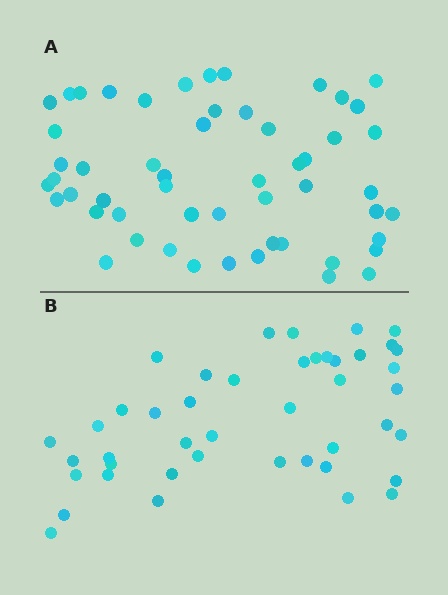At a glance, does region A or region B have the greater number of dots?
Region A (the top region) has more dots.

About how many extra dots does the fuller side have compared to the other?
Region A has roughly 10 or so more dots than region B.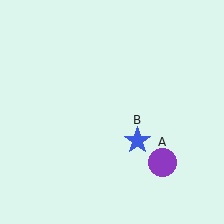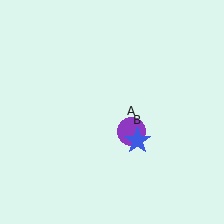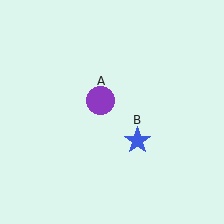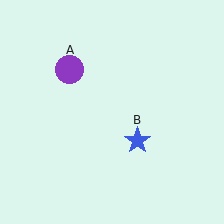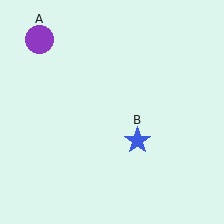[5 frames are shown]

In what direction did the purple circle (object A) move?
The purple circle (object A) moved up and to the left.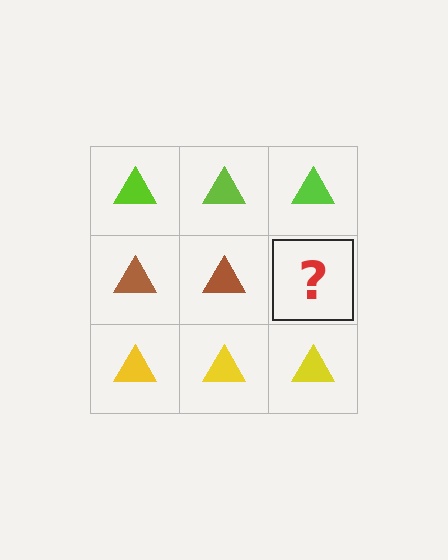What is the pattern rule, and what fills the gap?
The rule is that each row has a consistent color. The gap should be filled with a brown triangle.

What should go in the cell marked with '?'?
The missing cell should contain a brown triangle.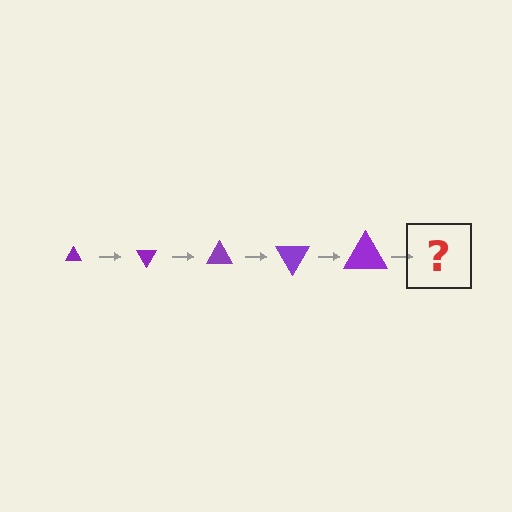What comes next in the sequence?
The next element should be a triangle, larger than the previous one and rotated 300 degrees from the start.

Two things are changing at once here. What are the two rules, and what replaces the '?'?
The two rules are that the triangle grows larger each step and it rotates 60 degrees each step. The '?' should be a triangle, larger than the previous one and rotated 300 degrees from the start.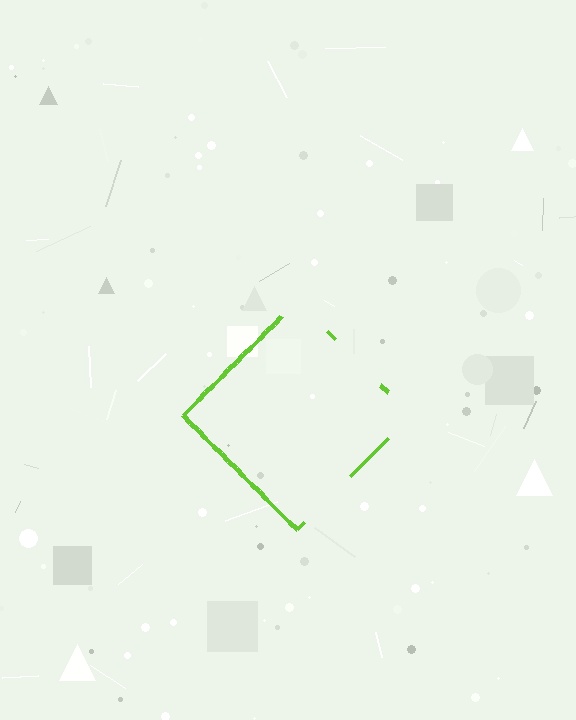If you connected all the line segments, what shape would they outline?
They would outline a diamond.